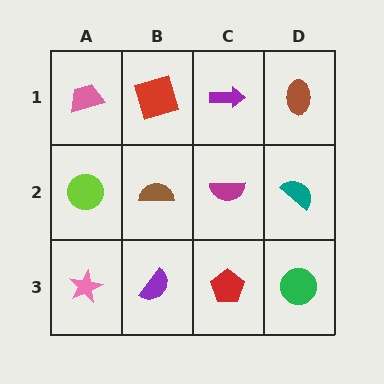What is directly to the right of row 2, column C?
A teal semicircle.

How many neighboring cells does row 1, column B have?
3.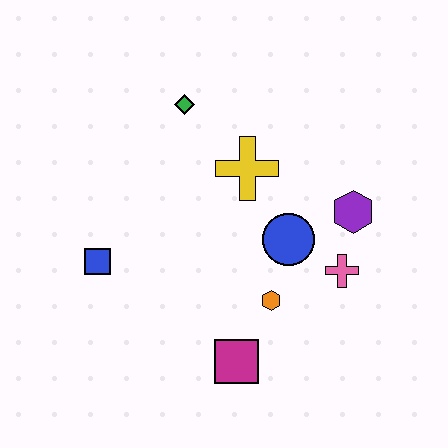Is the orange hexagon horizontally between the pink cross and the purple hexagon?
No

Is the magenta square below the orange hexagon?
Yes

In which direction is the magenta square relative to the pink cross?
The magenta square is to the left of the pink cross.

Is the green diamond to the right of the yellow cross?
No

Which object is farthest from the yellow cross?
The magenta square is farthest from the yellow cross.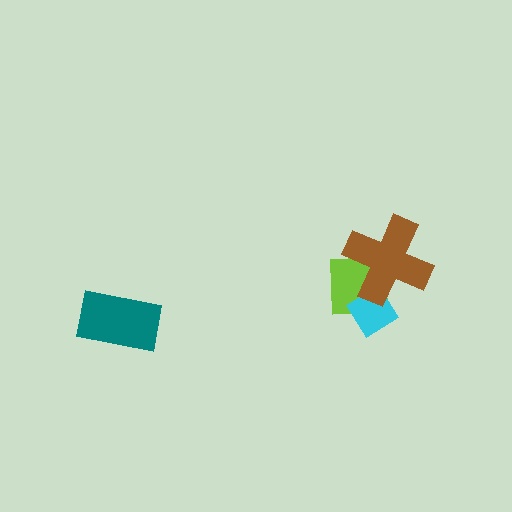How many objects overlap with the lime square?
2 objects overlap with the lime square.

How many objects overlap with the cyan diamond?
2 objects overlap with the cyan diamond.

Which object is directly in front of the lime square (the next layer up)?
The cyan diamond is directly in front of the lime square.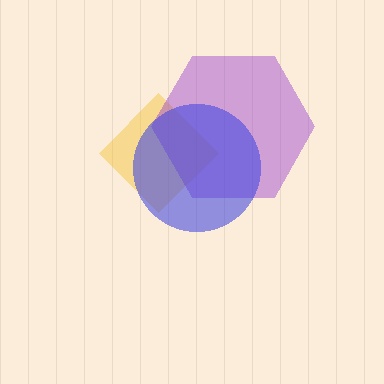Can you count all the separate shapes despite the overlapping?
Yes, there are 3 separate shapes.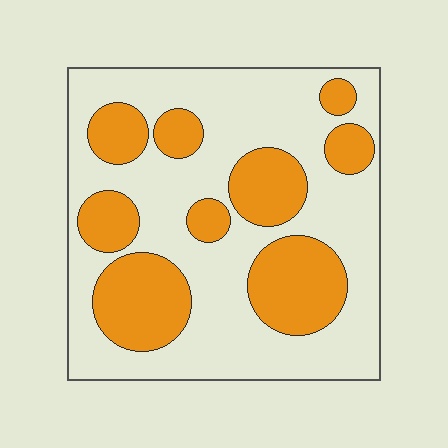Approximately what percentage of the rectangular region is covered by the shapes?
Approximately 35%.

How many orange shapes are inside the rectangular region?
9.